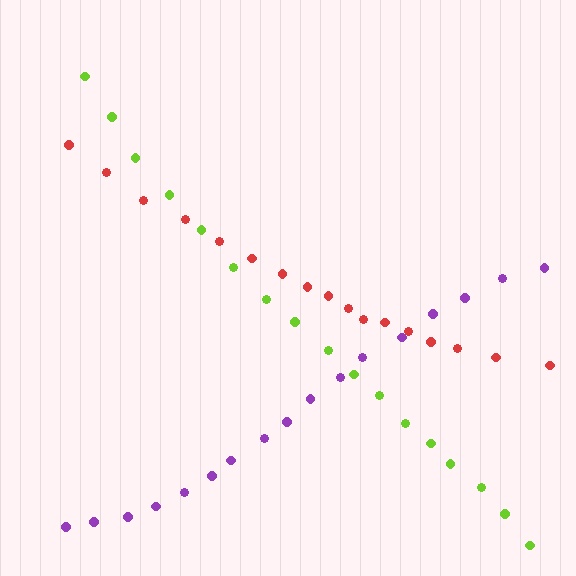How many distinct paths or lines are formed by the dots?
There are 3 distinct paths.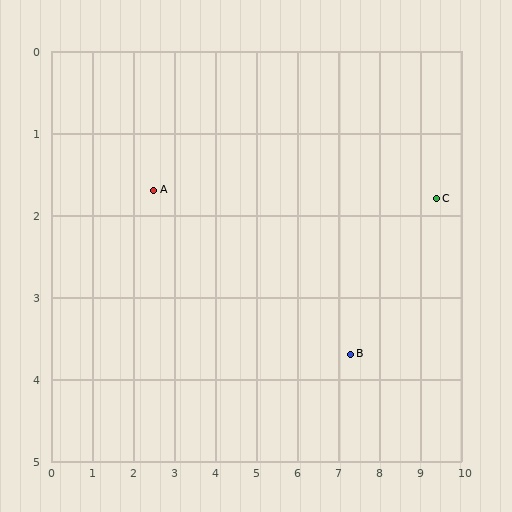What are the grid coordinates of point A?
Point A is at approximately (2.5, 1.7).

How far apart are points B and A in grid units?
Points B and A are about 5.2 grid units apart.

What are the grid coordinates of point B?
Point B is at approximately (7.3, 3.7).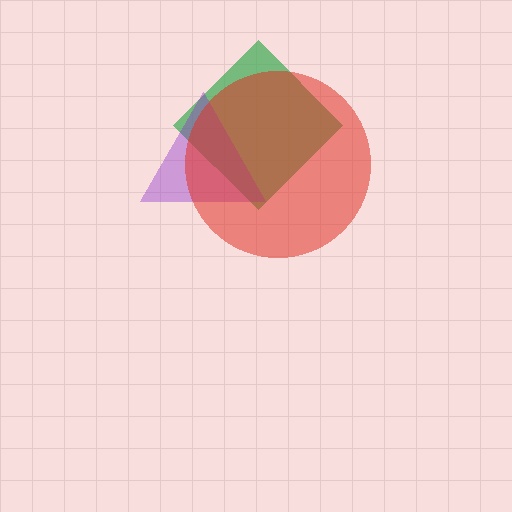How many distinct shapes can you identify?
There are 3 distinct shapes: a green diamond, a purple triangle, a red circle.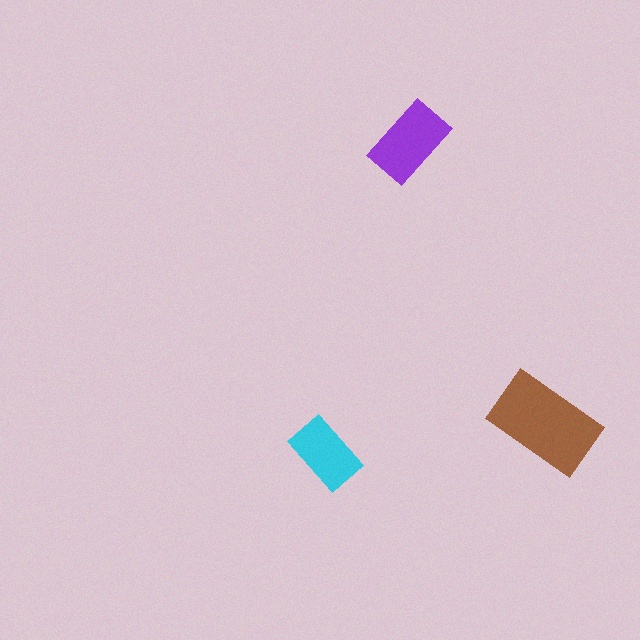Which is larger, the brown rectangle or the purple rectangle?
The brown one.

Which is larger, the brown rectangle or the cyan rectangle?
The brown one.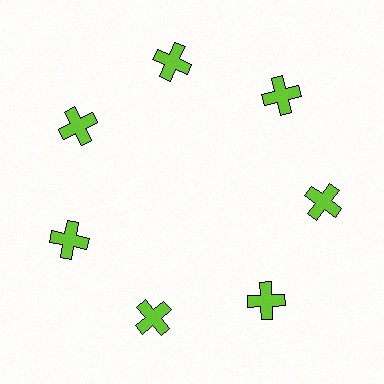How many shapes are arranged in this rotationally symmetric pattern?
There are 7 shapes, arranged in 7 groups of 1.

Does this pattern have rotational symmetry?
Yes, this pattern has 7-fold rotational symmetry. It looks the same after rotating 51 degrees around the center.